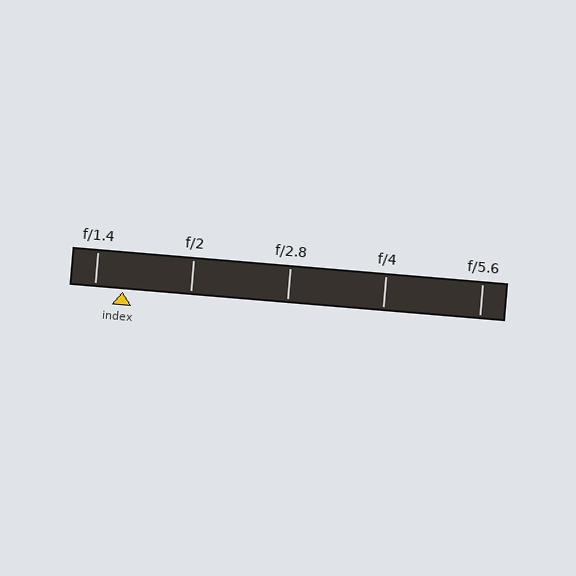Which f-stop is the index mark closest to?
The index mark is closest to f/1.4.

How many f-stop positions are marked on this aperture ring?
There are 5 f-stop positions marked.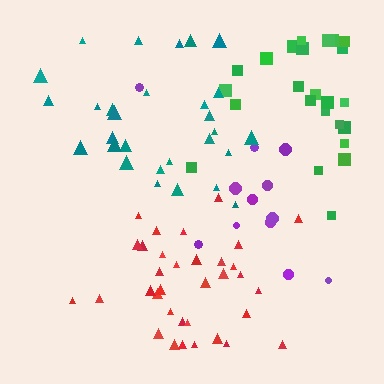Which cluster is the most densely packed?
Red.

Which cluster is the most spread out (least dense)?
Purple.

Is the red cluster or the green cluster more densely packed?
Red.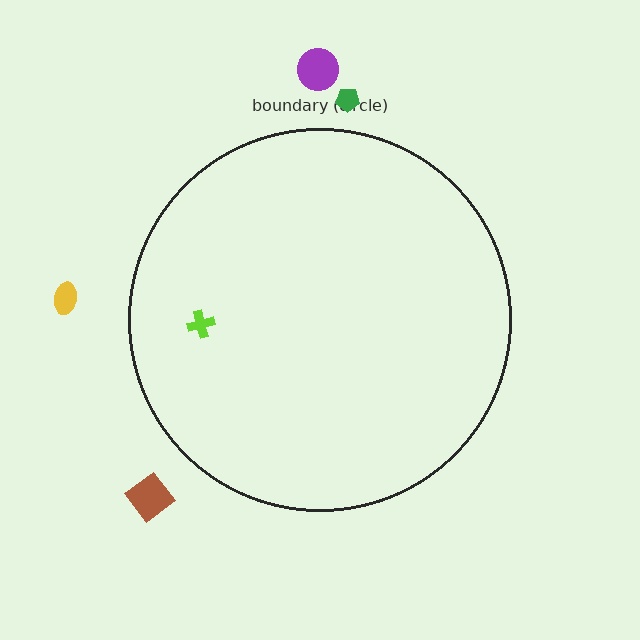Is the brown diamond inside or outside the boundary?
Outside.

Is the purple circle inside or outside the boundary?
Outside.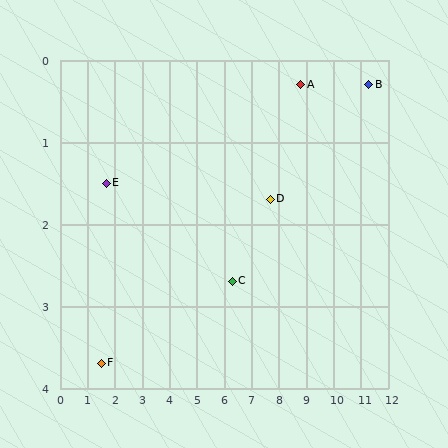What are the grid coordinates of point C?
Point C is at approximately (6.3, 2.7).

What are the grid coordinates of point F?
Point F is at approximately (1.5, 3.7).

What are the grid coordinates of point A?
Point A is at approximately (8.8, 0.3).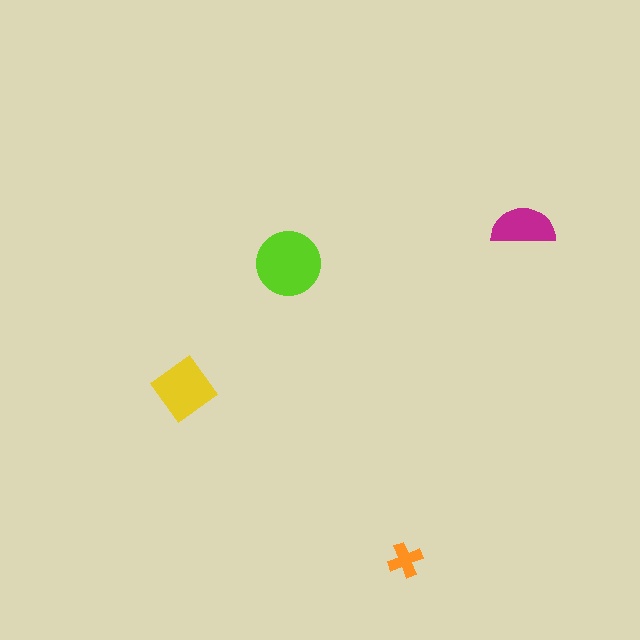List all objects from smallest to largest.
The orange cross, the magenta semicircle, the yellow diamond, the lime circle.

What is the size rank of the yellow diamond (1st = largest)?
2nd.